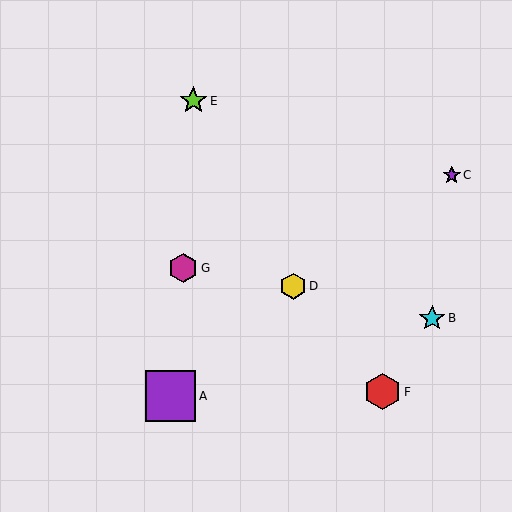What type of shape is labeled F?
Shape F is a red hexagon.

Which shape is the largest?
The purple square (labeled A) is the largest.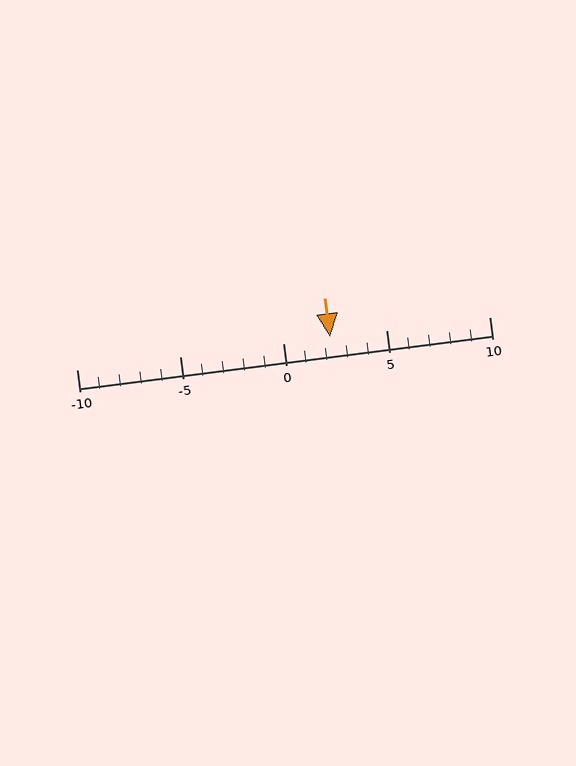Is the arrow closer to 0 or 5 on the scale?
The arrow is closer to 0.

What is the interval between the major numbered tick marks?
The major tick marks are spaced 5 units apart.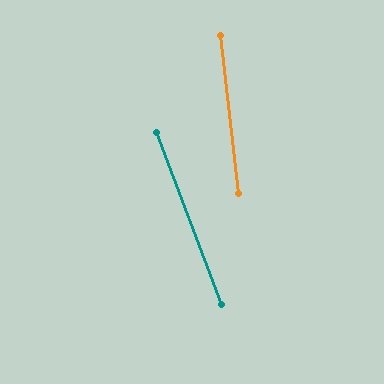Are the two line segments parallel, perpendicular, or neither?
Neither parallel nor perpendicular — they differ by about 14°.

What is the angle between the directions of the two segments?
Approximately 14 degrees.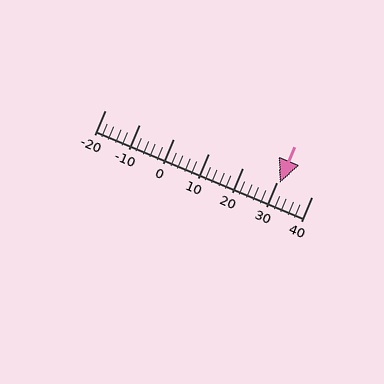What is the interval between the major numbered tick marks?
The major tick marks are spaced 10 units apart.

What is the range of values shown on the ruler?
The ruler shows values from -20 to 40.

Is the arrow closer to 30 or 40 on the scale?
The arrow is closer to 30.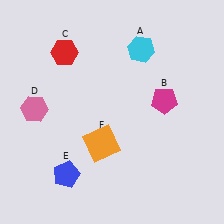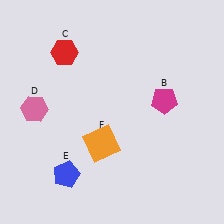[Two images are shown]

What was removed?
The cyan hexagon (A) was removed in Image 2.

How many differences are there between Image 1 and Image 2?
There is 1 difference between the two images.